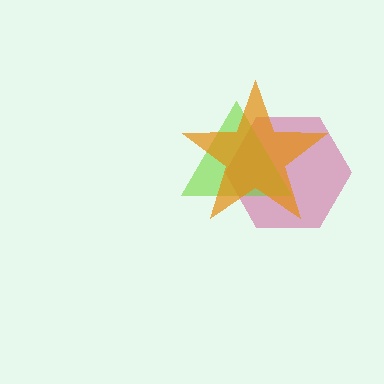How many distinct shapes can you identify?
There are 3 distinct shapes: a magenta hexagon, a lime triangle, an orange star.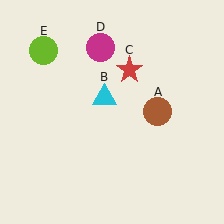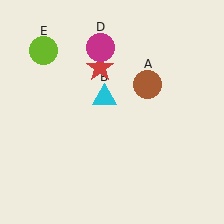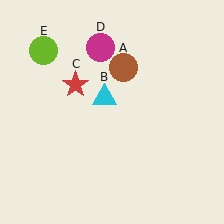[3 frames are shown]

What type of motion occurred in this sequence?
The brown circle (object A), red star (object C) rotated counterclockwise around the center of the scene.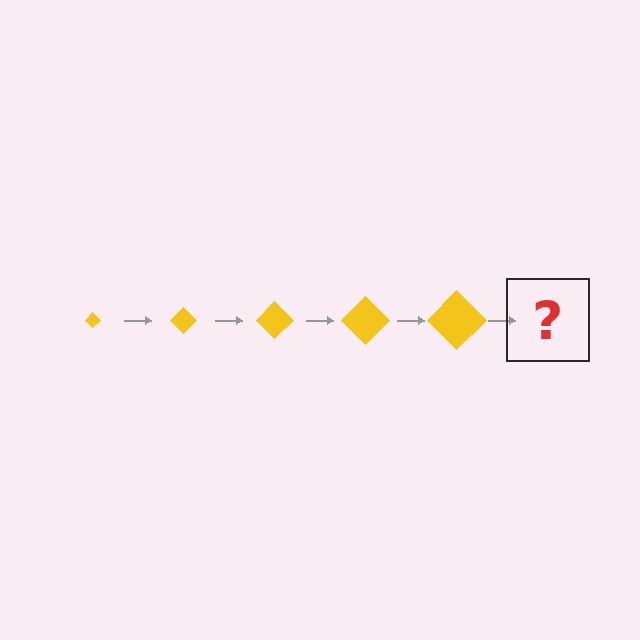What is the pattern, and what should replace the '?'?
The pattern is that the diamond gets progressively larger each step. The '?' should be a yellow diamond, larger than the previous one.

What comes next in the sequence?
The next element should be a yellow diamond, larger than the previous one.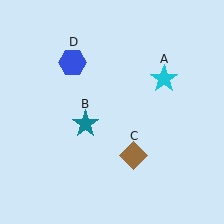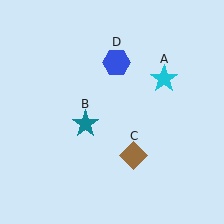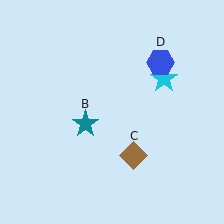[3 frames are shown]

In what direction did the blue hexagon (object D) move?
The blue hexagon (object D) moved right.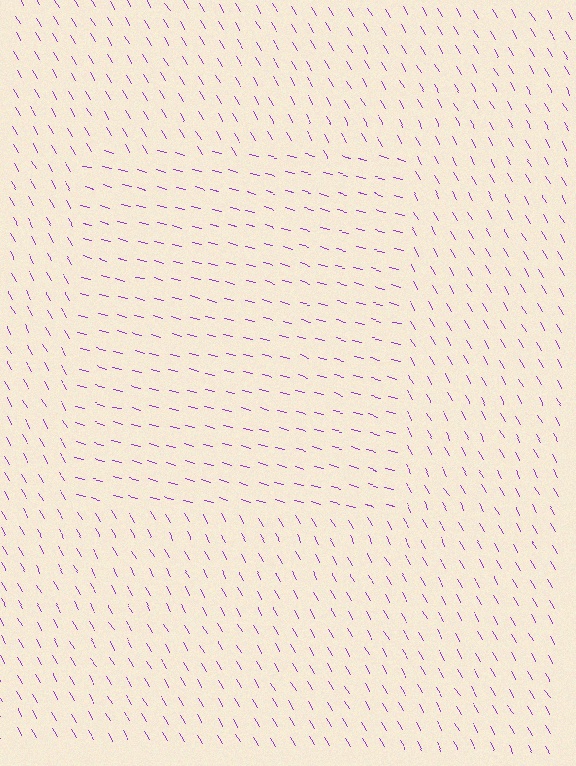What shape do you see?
I see a rectangle.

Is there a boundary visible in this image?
Yes, there is a texture boundary formed by a change in line orientation.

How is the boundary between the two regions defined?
The boundary is defined purely by a change in line orientation (approximately 45 degrees difference). All lines are the same color and thickness.